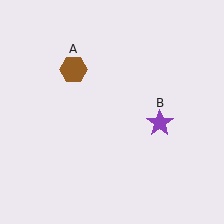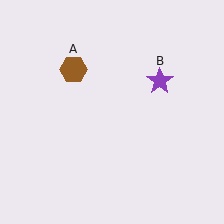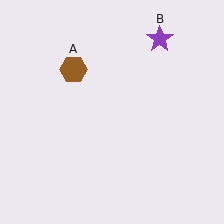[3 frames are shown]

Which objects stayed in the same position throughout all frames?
Brown hexagon (object A) remained stationary.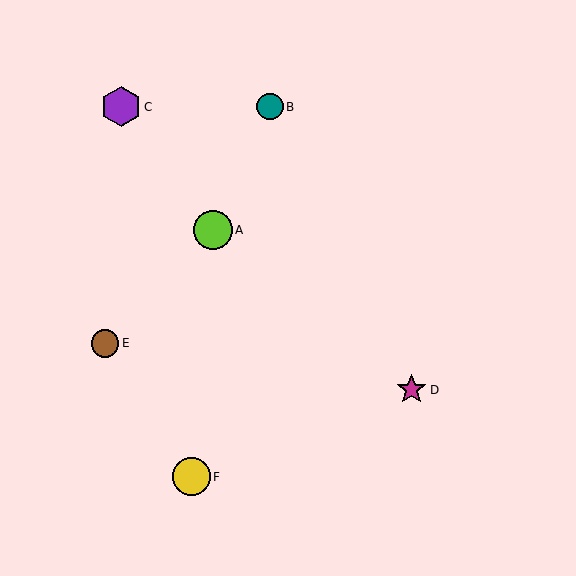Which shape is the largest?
The purple hexagon (labeled C) is the largest.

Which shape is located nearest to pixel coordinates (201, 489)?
The yellow circle (labeled F) at (191, 477) is nearest to that location.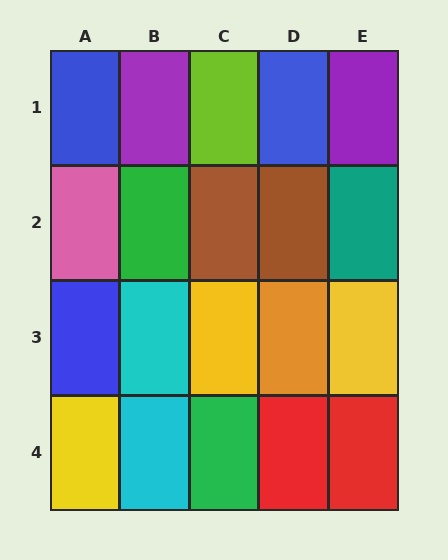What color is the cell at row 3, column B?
Cyan.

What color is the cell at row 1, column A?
Blue.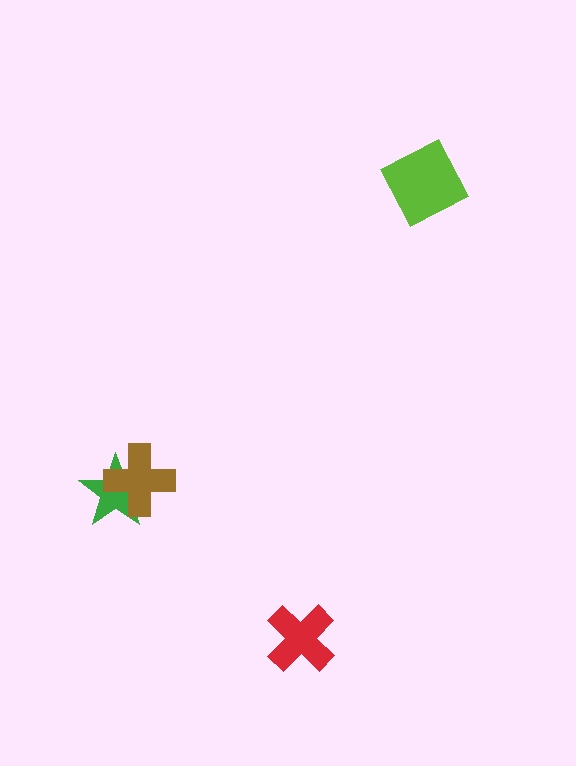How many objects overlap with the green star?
1 object overlaps with the green star.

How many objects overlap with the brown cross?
1 object overlaps with the brown cross.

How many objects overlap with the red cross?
0 objects overlap with the red cross.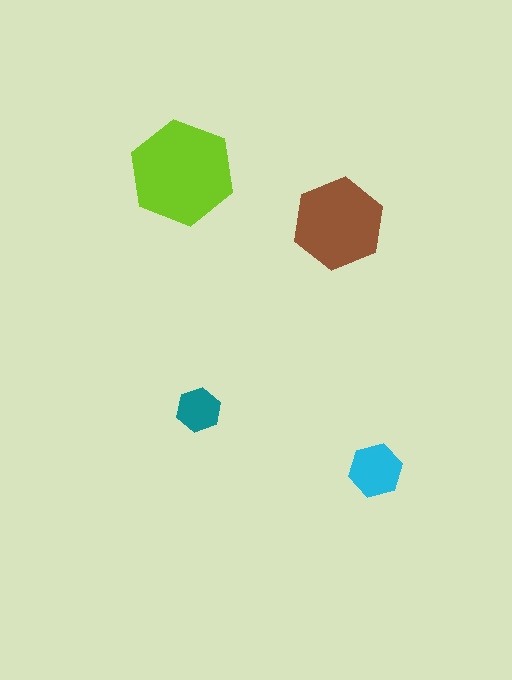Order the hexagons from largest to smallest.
the lime one, the brown one, the cyan one, the teal one.